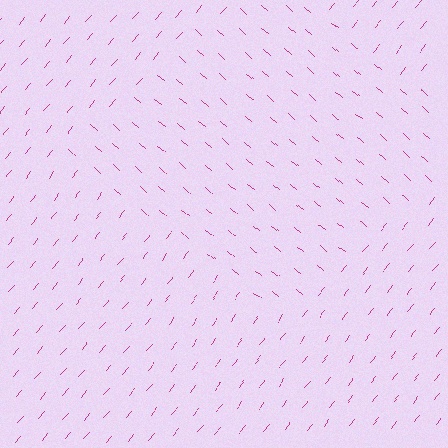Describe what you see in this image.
The image is filled with small magenta line segments. A diamond region in the image has lines oriented differently from the surrounding lines, creating a visible texture boundary.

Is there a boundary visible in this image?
Yes, there is a texture boundary formed by a change in line orientation.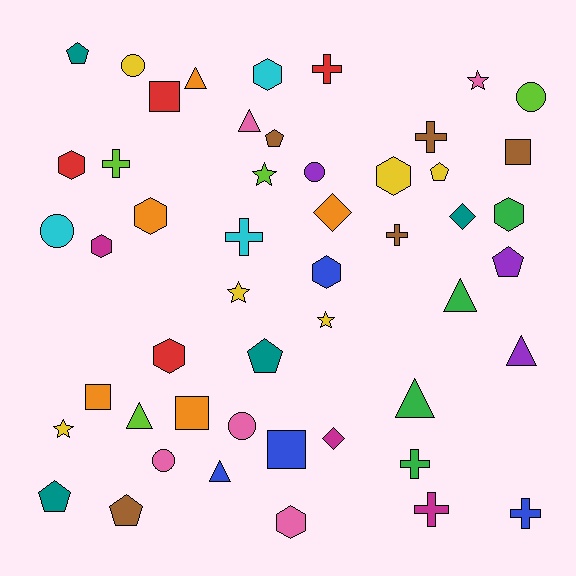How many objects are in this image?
There are 50 objects.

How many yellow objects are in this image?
There are 6 yellow objects.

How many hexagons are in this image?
There are 9 hexagons.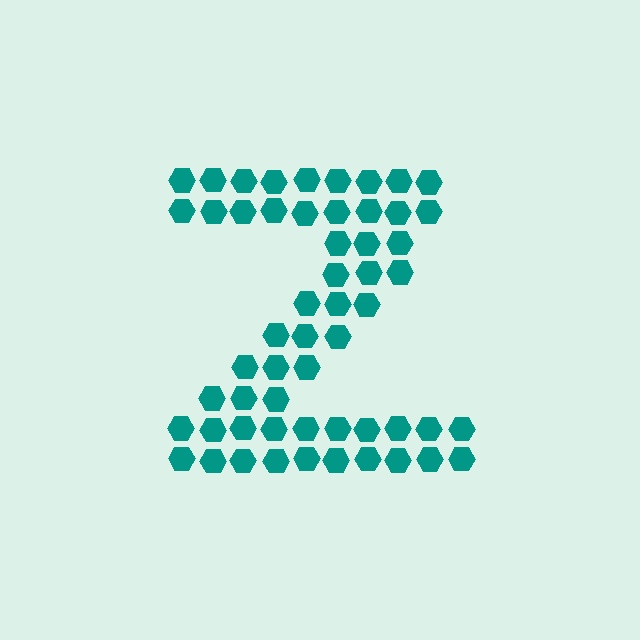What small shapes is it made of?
It is made of small hexagons.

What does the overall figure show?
The overall figure shows the letter Z.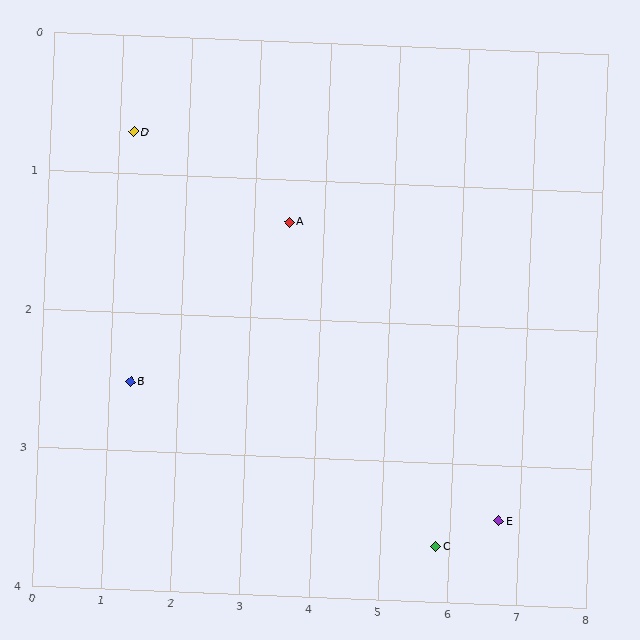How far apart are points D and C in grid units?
Points D and C are about 5.4 grid units apart.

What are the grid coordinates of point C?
Point C is at approximately (5.8, 3.6).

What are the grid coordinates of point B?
Point B is at approximately (1.3, 2.5).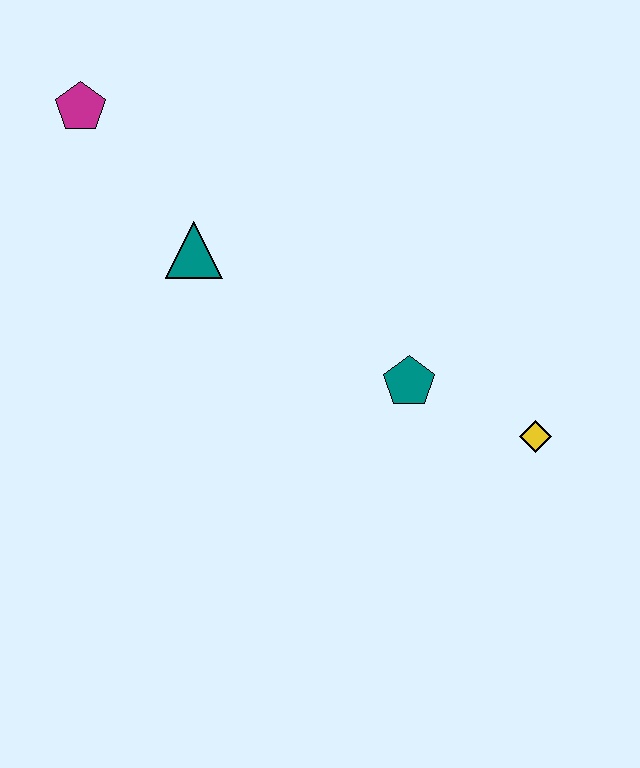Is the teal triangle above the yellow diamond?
Yes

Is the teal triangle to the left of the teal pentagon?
Yes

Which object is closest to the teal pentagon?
The yellow diamond is closest to the teal pentagon.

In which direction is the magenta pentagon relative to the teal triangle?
The magenta pentagon is above the teal triangle.